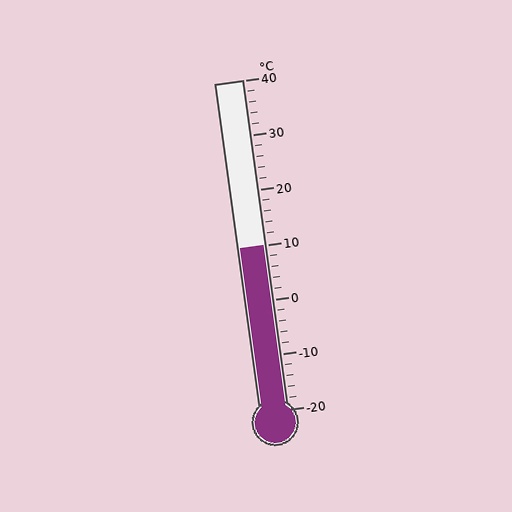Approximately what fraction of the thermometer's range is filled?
The thermometer is filled to approximately 50% of its range.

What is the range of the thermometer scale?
The thermometer scale ranges from -20°C to 40°C.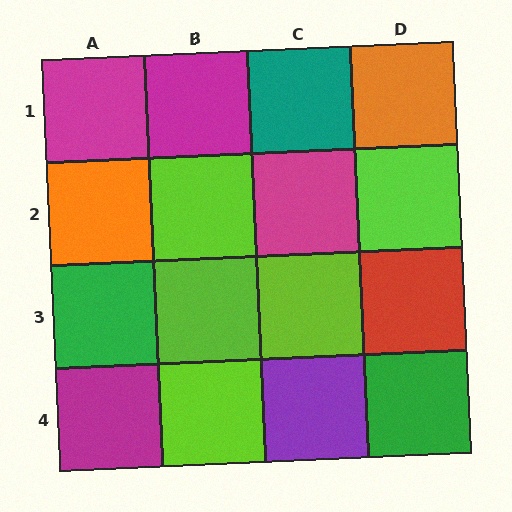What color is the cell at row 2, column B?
Lime.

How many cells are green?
2 cells are green.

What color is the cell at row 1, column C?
Teal.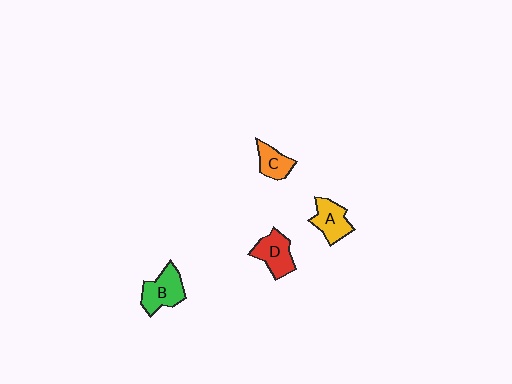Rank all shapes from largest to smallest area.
From largest to smallest: B (green), D (red), A (yellow), C (orange).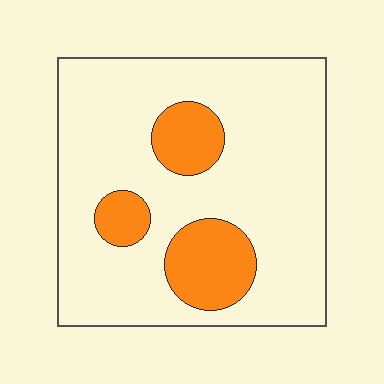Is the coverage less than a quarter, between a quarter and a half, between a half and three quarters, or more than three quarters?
Less than a quarter.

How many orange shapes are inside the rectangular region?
3.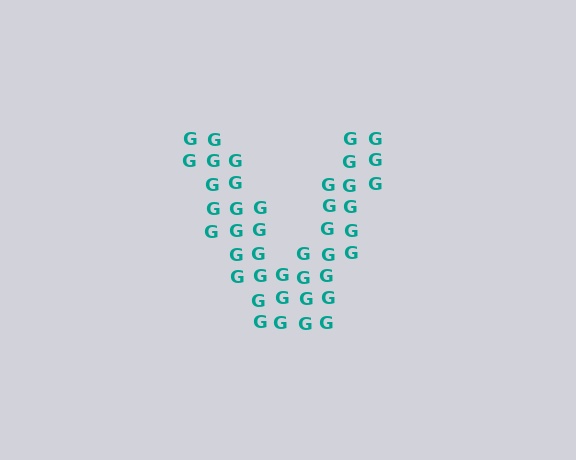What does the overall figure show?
The overall figure shows the letter V.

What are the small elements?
The small elements are letter G's.